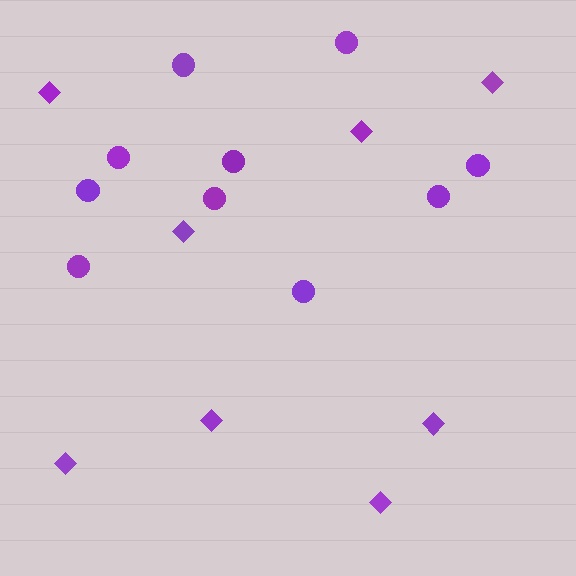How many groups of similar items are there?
There are 2 groups: one group of diamonds (8) and one group of circles (10).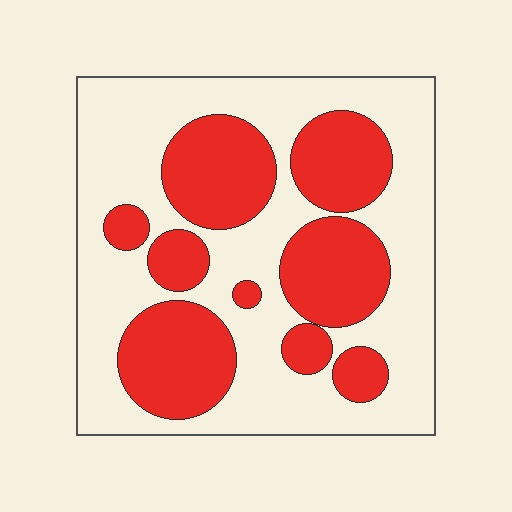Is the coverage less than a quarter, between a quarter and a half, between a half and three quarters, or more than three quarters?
Between a quarter and a half.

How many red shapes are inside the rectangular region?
9.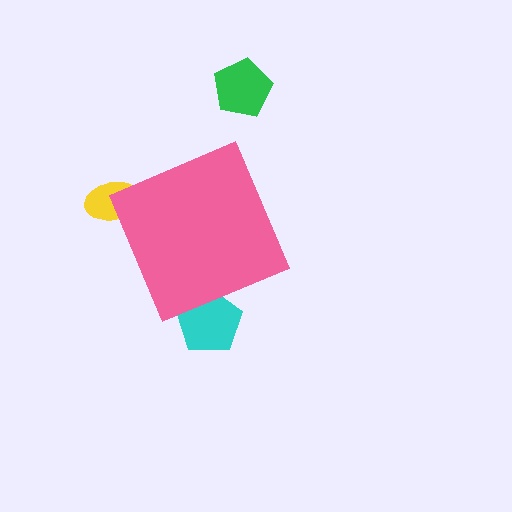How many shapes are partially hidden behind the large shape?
2 shapes are partially hidden.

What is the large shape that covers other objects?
A pink diamond.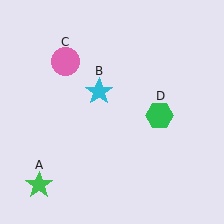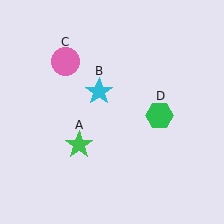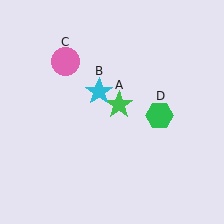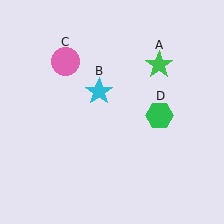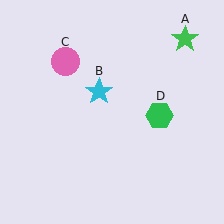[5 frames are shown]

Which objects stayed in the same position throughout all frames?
Cyan star (object B) and pink circle (object C) and green hexagon (object D) remained stationary.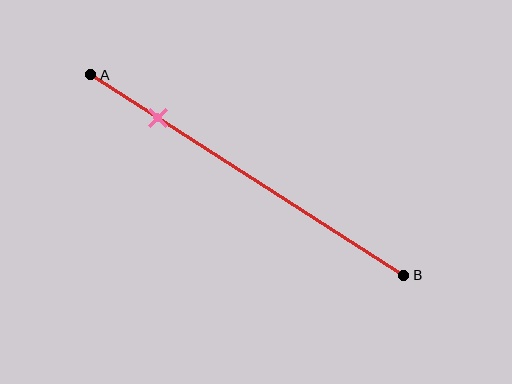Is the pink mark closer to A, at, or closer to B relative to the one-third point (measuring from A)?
The pink mark is closer to point A than the one-third point of segment AB.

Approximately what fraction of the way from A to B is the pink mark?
The pink mark is approximately 20% of the way from A to B.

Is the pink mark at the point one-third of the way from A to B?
No, the mark is at about 20% from A, not at the 33% one-third point.